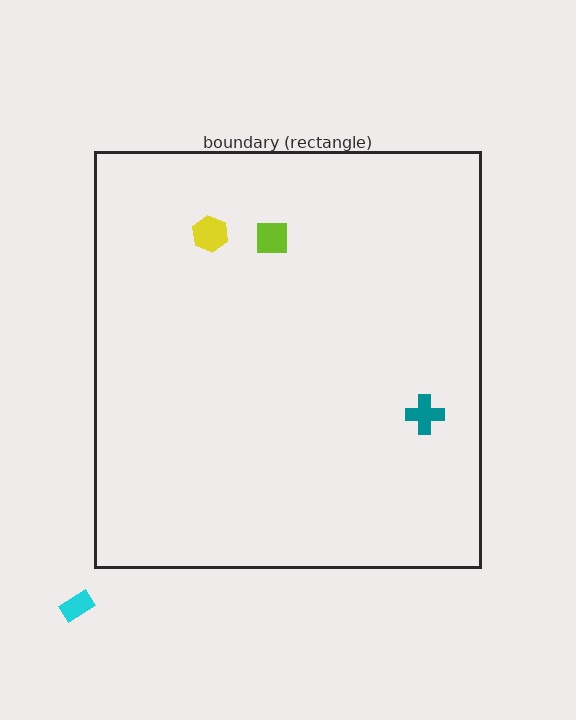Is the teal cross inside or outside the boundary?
Inside.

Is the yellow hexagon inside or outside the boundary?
Inside.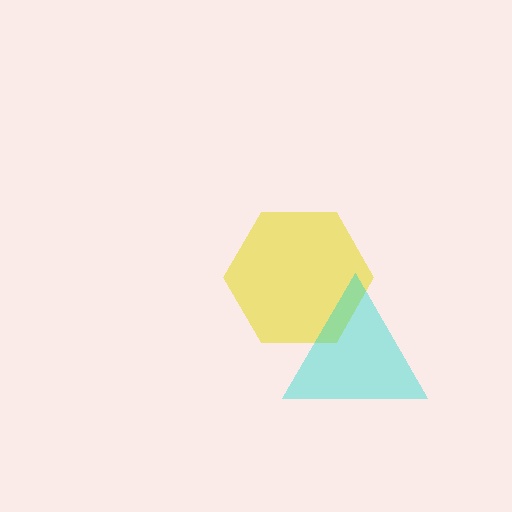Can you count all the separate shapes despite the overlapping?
Yes, there are 2 separate shapes.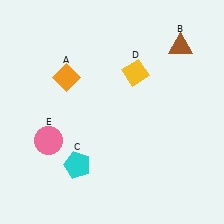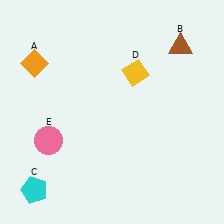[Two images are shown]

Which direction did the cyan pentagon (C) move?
The cyan pentagon (C) moved left.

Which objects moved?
The objects that moved are: the orange diamond (A), the cyan pentagon (C).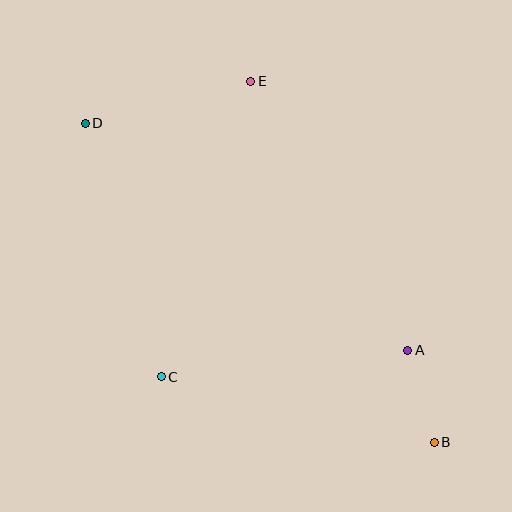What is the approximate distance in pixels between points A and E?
The distance between A and E is approximately 311 pixels.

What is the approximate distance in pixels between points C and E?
The distance between C and E is approximately 309 pixels.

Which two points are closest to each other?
Points A and B are closest to each other.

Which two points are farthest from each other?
Points B and D are farthest from each other.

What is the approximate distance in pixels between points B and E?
The distance between B and E is approximately 405 pixels.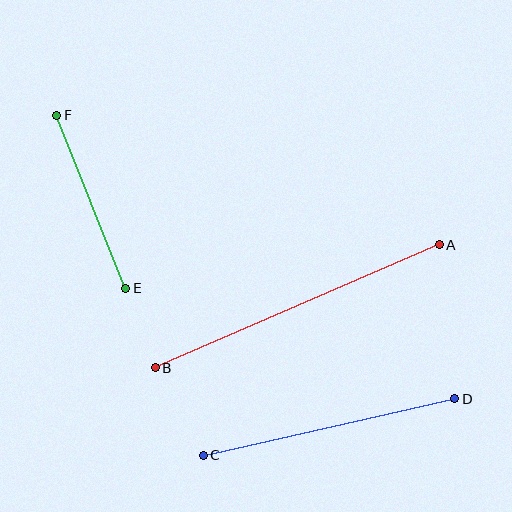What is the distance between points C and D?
The distance is approximately 258 pixels.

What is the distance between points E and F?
The distance is approximately 186 pixels.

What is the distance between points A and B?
The distance is approximately 310 pixels.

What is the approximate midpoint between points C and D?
The midpoint is at approximately (329, 427) pixels.